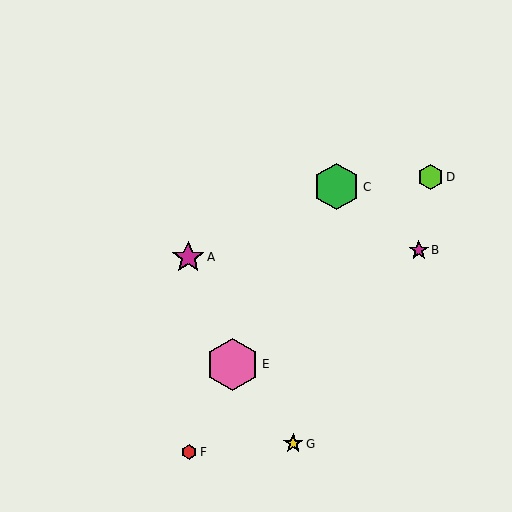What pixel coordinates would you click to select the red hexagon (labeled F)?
Click at (189, 452) to select the red hexagon F.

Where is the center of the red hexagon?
The center of the red hexagon is at (189, 452).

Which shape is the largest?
The pink hexagon (labeled E) is the largest.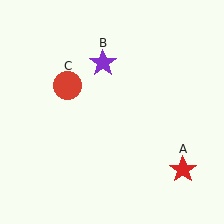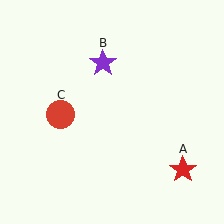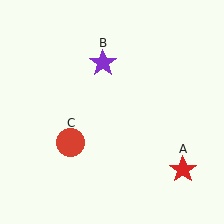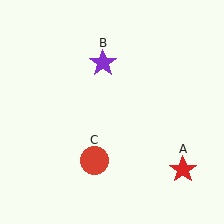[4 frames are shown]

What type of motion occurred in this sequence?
The red circle (object C) rotated counterclockwise around the center of the scene.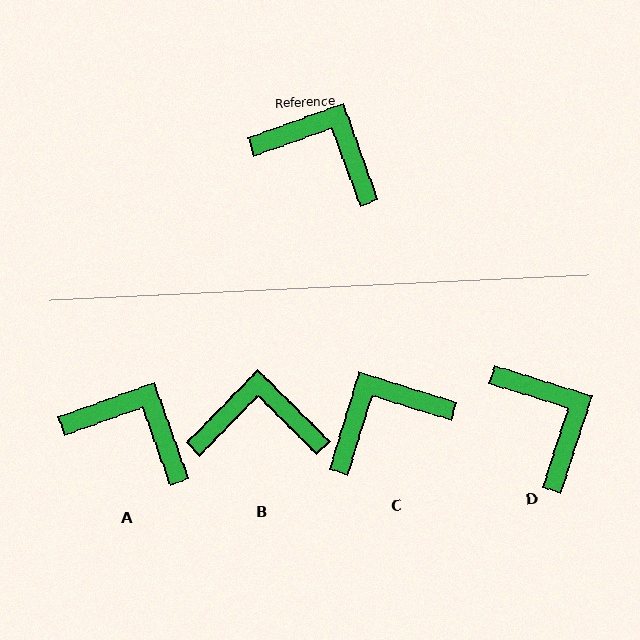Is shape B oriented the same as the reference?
No, it is off by about 26 degrees.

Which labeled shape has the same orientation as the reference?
A.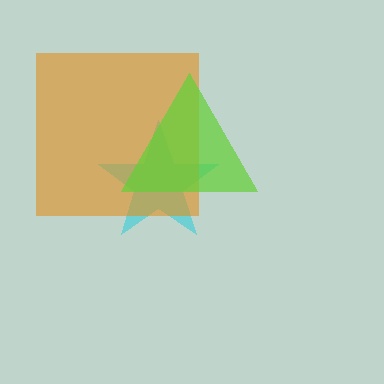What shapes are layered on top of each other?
The layered shapes are: a cyan star, an orange square, a lime triangle.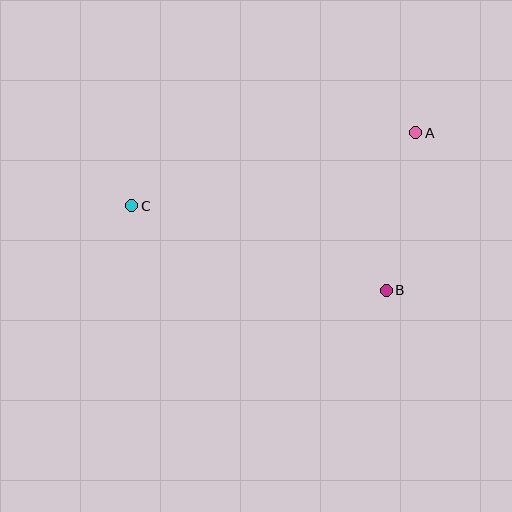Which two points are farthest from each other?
Points A and C are farthest from each other.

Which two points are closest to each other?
Points A and B are closest to each other.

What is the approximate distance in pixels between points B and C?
The distance between B and C is approximately 268 pixels.